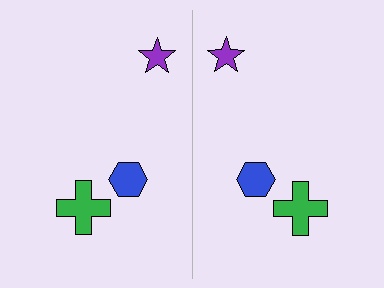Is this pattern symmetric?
Yes, this pattern has bilateral (reflection) symmetry.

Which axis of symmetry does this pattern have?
The pattern has a vertical axis of symmetry running through the center of the image.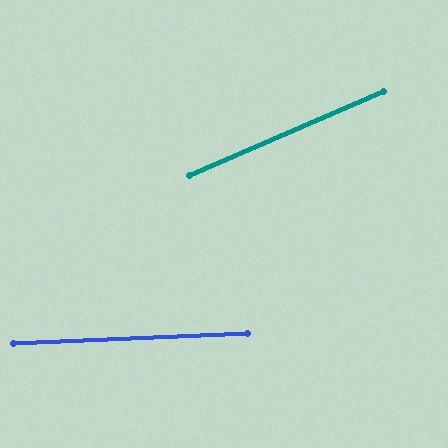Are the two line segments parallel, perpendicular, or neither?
Neither parallel nor perpendicular — they differ by about 21°.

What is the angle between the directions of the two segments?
Approximately 21 degrees.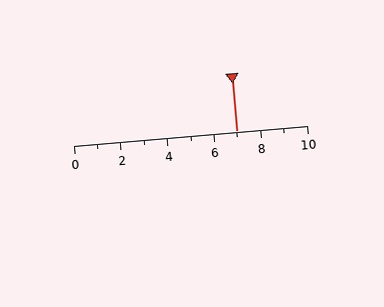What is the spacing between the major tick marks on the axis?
The major ticks are spaced 2 apart.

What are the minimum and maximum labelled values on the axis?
The axis runs from 0 to 10.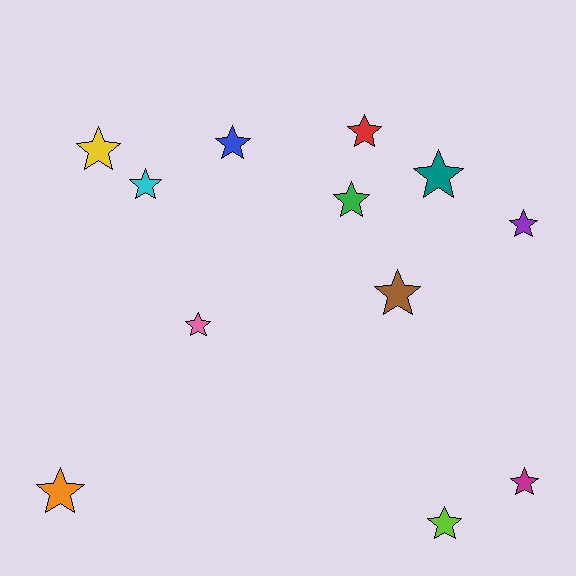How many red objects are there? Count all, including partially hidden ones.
There is 1 red object.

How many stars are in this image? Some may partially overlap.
There are 12 stars.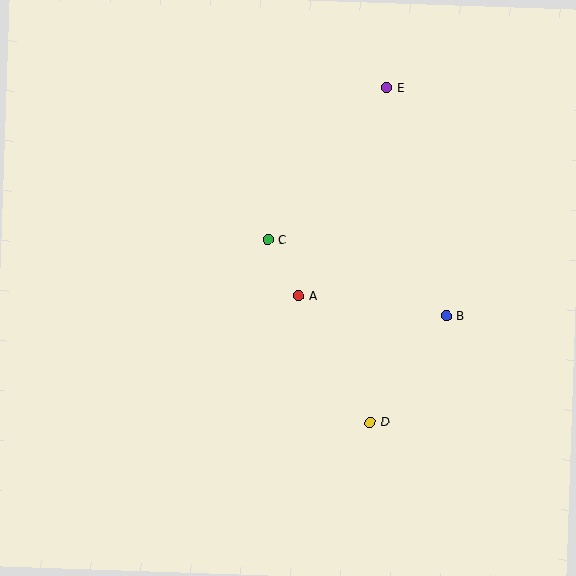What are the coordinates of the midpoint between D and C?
The midpoint between D and C is at (319, 331).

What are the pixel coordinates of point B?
Point B is at (447, 315).